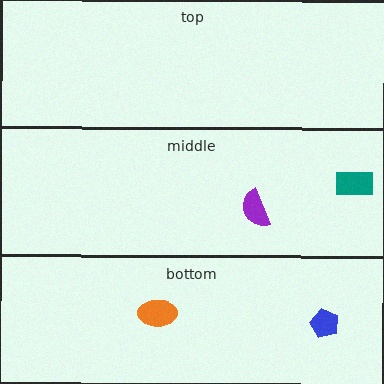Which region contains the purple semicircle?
The middle region.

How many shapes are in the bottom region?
2.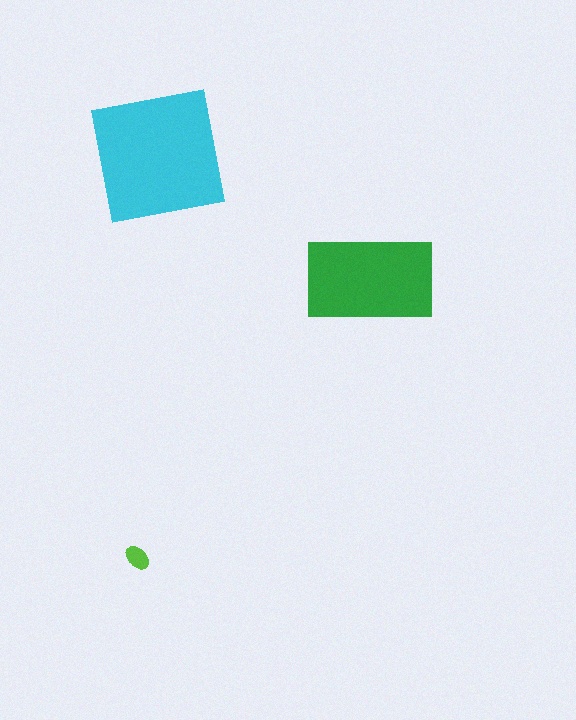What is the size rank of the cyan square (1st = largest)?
1st.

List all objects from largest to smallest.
The cyan square, the green rectangle, the lime ellipse.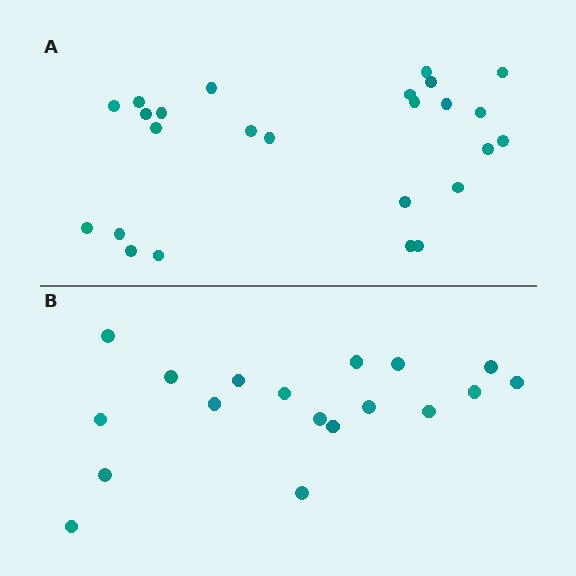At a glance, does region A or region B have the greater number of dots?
Region A (the top region) has more dots.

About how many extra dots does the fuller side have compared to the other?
Region A has roughly 8 or so more dots than region B.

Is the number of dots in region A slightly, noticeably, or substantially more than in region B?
Region A has noticeably more, but not dramatically so. The ratio is roughly 1.4 to 1.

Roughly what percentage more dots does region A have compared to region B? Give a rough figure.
About 40% more.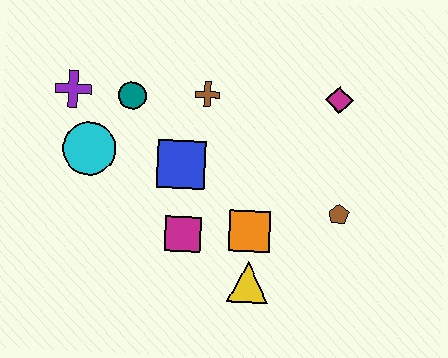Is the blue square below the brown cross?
Yes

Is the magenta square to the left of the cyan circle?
No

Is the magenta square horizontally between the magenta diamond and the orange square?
No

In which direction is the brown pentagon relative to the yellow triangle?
The brown pentagon is to the right of the yellow triangle.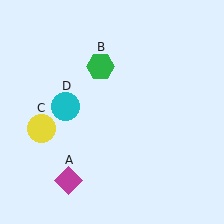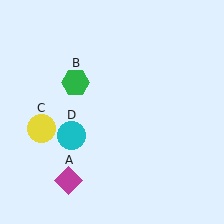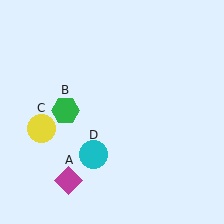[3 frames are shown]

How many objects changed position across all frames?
2 objects changed position: green hexagon (object B), cyan circle (object D).